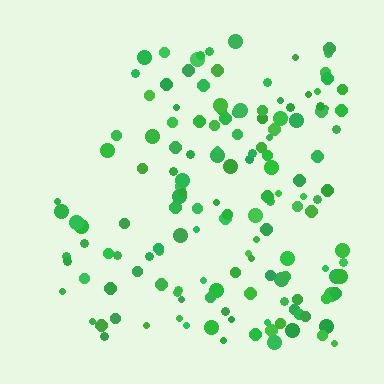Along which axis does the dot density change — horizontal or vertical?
Horizontal.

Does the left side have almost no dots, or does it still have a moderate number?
Still a moderate number, just noticeably fewer than the right.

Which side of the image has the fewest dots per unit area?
The left.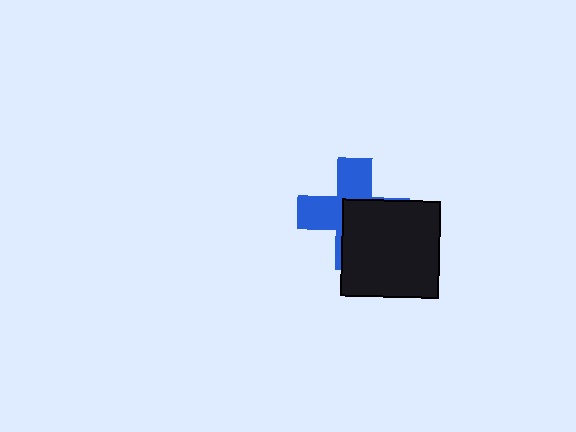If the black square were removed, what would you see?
You would see the complete blue cross.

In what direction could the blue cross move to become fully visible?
The blue cross could move toward the upper-left. That would shift it out from behind the black square entirely.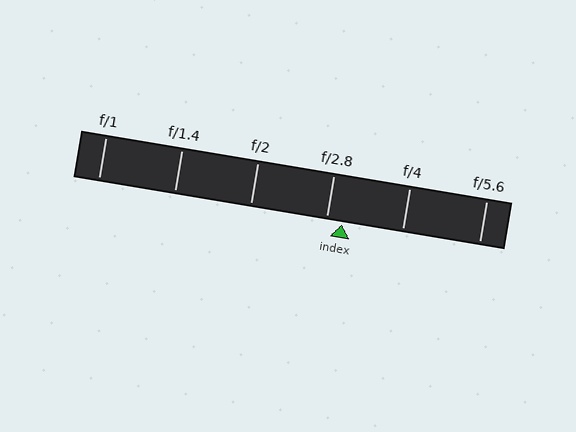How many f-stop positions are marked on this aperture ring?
There are 6 f-stop positions marked.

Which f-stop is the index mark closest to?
The index mark is closest to f/2.8.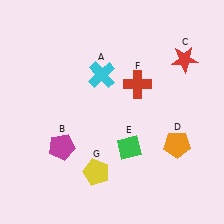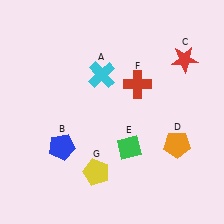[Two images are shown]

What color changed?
The pentagon (B) changed from magenta in Image 1 to blue in Image 2.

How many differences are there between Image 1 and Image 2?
There is 1 difference between the two images.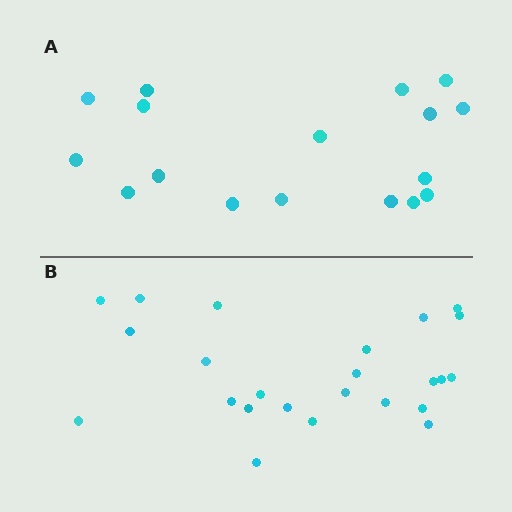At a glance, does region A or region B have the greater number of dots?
Region B (the bottom region) has more dots.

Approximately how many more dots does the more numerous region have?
Region B has roughly 8 or so more dots than region A.